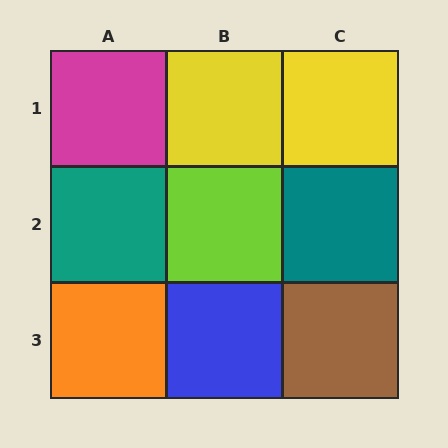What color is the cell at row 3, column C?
Brown.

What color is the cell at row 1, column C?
Yellow.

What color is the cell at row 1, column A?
Magenta.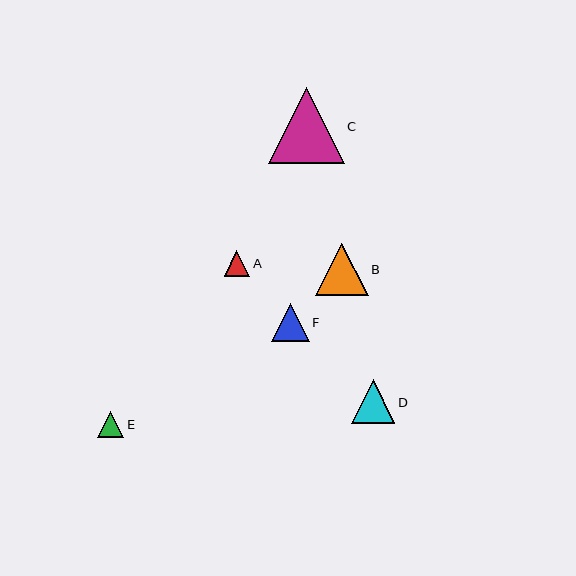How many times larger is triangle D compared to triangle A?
Triangle D is approximately 1.7 times the size of triangle A.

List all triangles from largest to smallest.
From largest to smallest: C, B, D, F, E, A.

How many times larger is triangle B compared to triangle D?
Triangle B is approximately 1.2 times the size of triangle D.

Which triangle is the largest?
Triangle C is the largest with a size of approximately 75 pixels.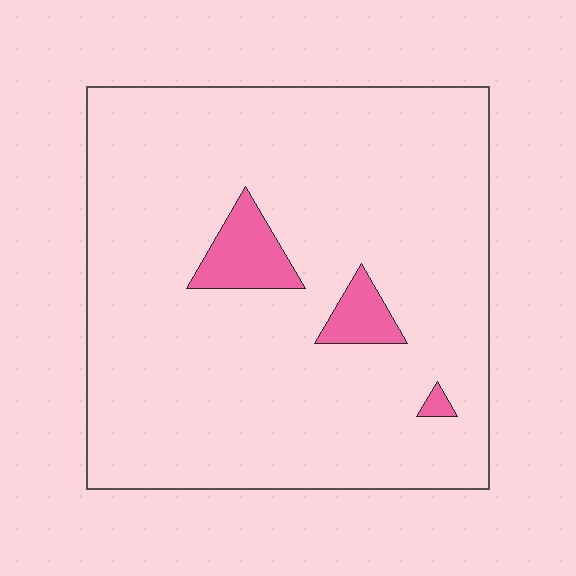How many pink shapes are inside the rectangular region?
3.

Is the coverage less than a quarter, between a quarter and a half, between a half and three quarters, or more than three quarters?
Less than a quarter.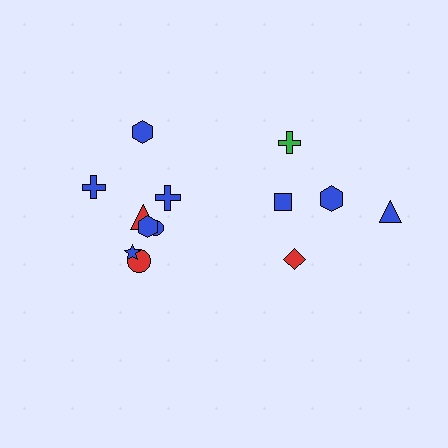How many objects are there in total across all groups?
There are 13 objects.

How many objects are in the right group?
There are 5 objects.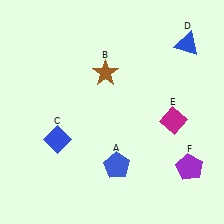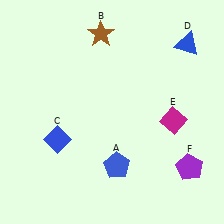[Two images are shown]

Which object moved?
The brown star (B) moved up.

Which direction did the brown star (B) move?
The brown star (B) moved up.